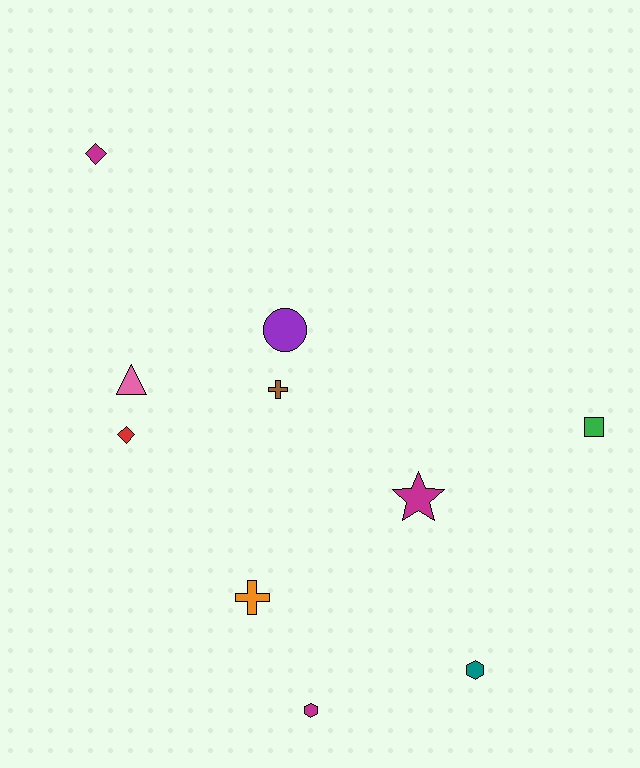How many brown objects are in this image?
There is 1 brown object.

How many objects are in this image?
There are 10 objects.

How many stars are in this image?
There is 1 star.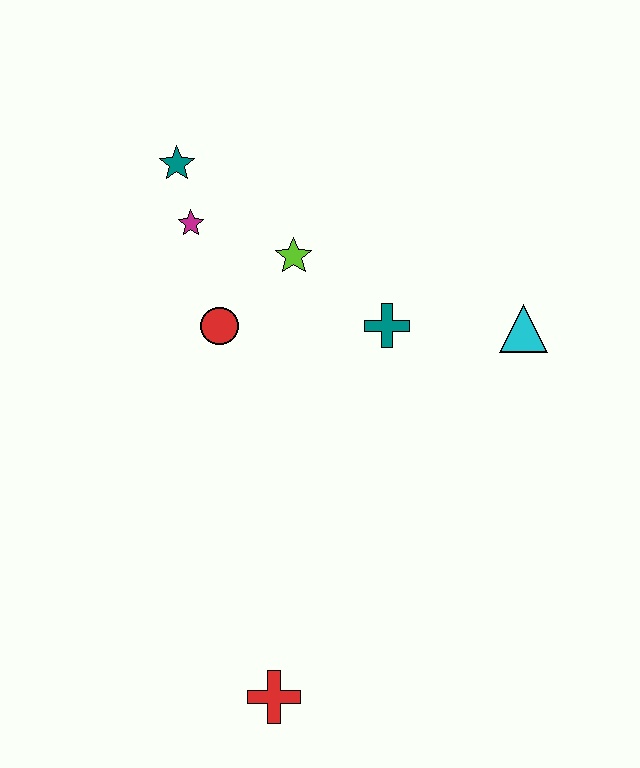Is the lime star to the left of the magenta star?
No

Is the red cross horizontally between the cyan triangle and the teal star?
Yes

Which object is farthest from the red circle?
The red cross is farthest from the red circle.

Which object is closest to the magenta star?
The teal star is closest to the magenta star.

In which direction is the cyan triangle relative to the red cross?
The cyan triangle is above the red cross.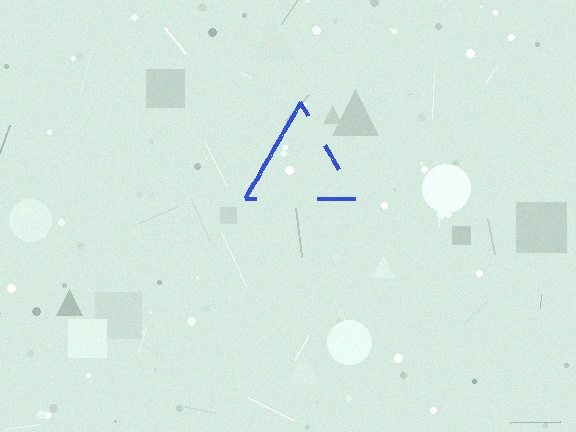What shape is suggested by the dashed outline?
The dashed outline suggests a triangle.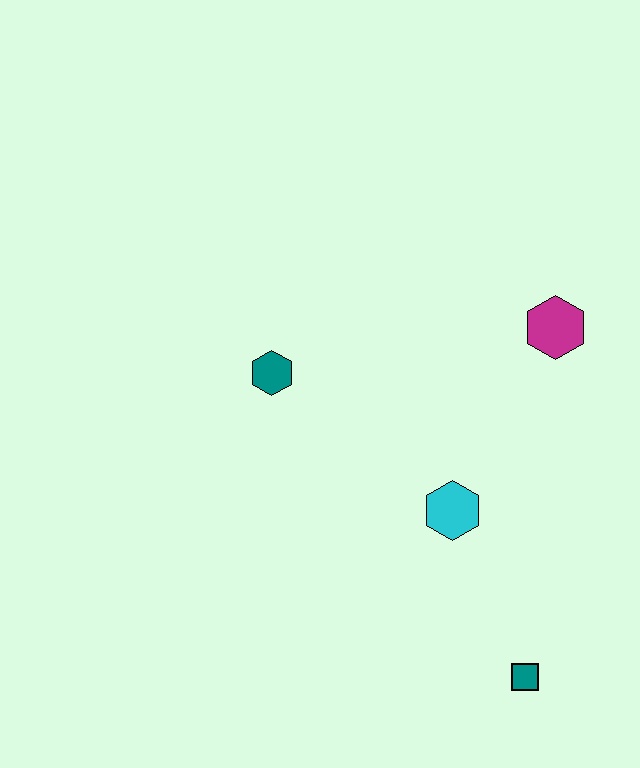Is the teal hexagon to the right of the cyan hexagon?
No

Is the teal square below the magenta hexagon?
Yes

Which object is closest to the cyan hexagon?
The teal square is closest to the cyan hexagon.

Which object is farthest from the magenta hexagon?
The teal square is farthest from the magenta hexagon.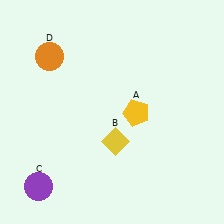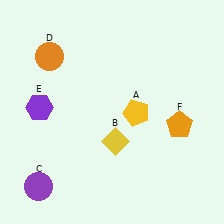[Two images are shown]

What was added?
A purple hexagon (E), an orange pentagon (F) were added in Image 2.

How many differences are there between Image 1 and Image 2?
There are 2 differences between the two images.